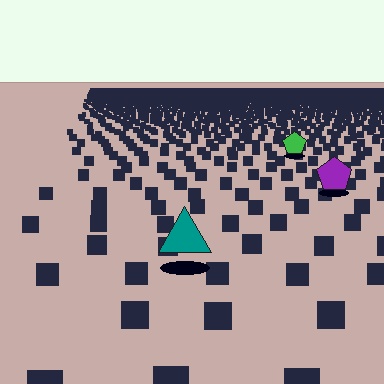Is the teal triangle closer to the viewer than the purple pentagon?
Yes. The teal triangle is closer — you can tell from the texture gradient: the ground texture is coarser near it.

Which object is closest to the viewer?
The teal triangle is closest. The texture marks near it are larger and more spread out.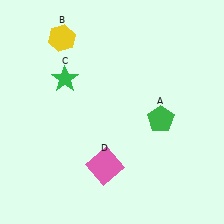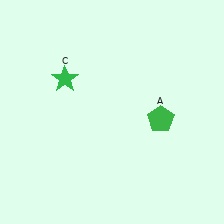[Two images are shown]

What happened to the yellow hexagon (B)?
The yellow hexagon (B) was removed in Image 2. It was in the top-left area of Image 1.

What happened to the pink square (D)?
The pink square (D) was removed in Image 2. It was in the bottom-left area of Image 1.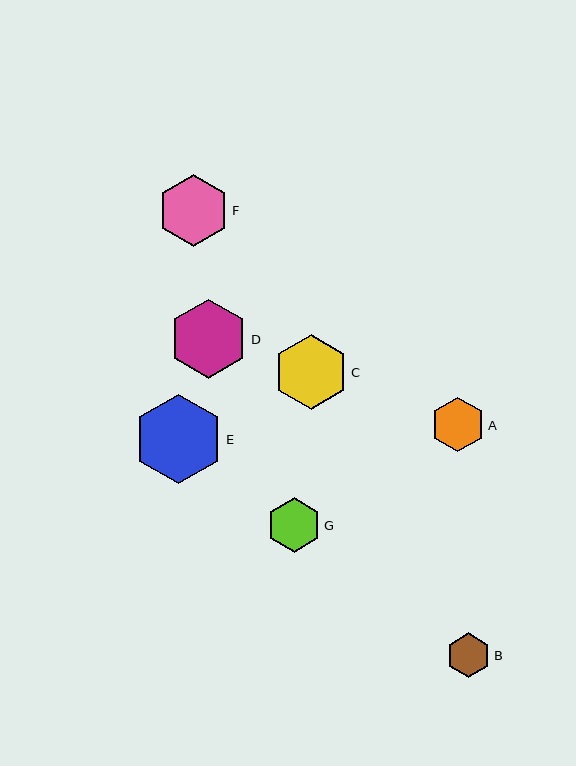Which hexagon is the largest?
Hexagon E is the largest with a size of approximately 90 pixels.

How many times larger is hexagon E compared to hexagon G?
Hexagon E is approximately 1.6 times the size of hexagon G.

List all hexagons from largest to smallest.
From largest to smallest: E, D, C, F, A, G, B.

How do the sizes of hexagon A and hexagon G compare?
Hexagon A and hexagon G are approximately the same size.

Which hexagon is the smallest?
Hexagon B is the smallest with a size of approximately 45 pixels.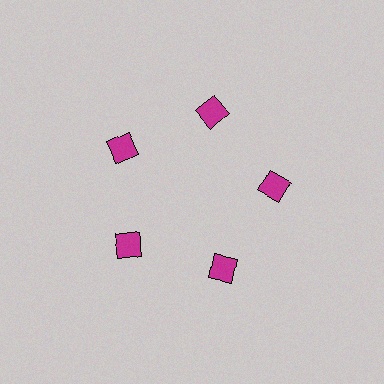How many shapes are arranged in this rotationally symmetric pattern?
There are 5 shapes, arranged in 5 groups of 1.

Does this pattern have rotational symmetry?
Yes, this pattern has 5-fold rotational symmetry. It looks the same after rotating 72 degrees around the center.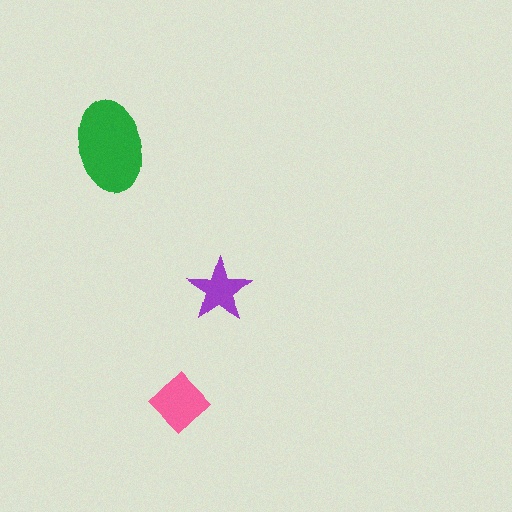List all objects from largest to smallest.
The green ellipse, the pink diamond, the purple star.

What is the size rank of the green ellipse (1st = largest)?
1st.